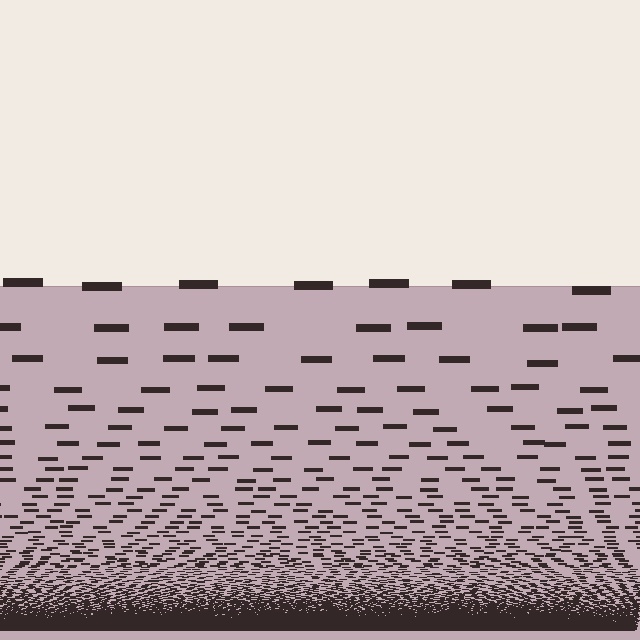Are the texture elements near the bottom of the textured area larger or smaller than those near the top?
Smaller. The gradient is inverted — elements near the bottom are smaller and denser.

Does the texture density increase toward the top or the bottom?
Density increases toward the bottom.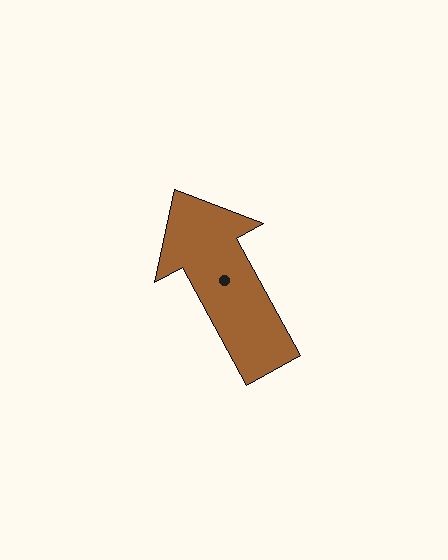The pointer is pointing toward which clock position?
Roughly 11 o'clock.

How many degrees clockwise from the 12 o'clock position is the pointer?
Approximately 331 degrees.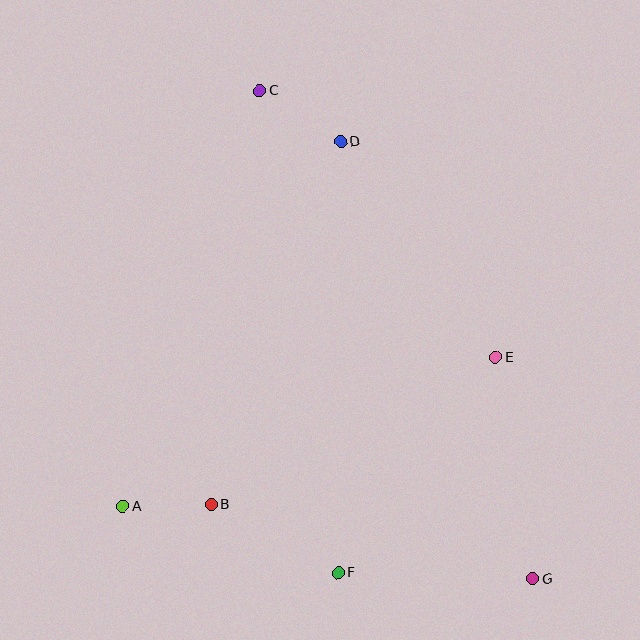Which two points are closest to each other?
Points A and B are closest to each other.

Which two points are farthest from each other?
Points C and G are farthest from each other.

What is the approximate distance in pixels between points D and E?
The distance between D and E is approximately 265 pixels.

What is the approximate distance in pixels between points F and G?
The distance between F and G is approximately 195 pixels.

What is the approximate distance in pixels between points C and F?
The distance between C and F is approximately 488 pixels.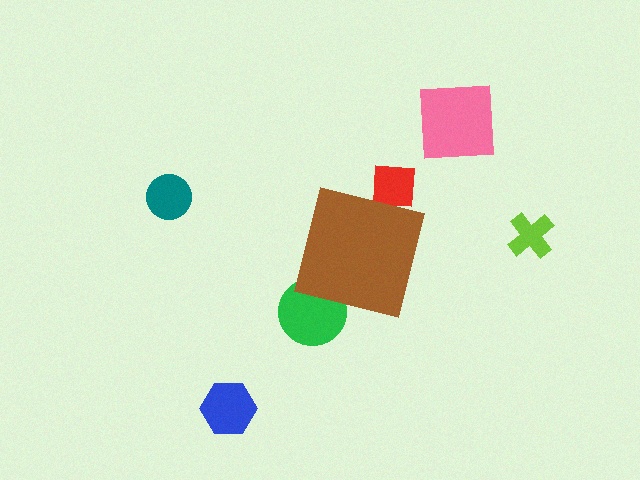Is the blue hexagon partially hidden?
No, the blue hexagon is fully visible.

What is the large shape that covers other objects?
A brown square.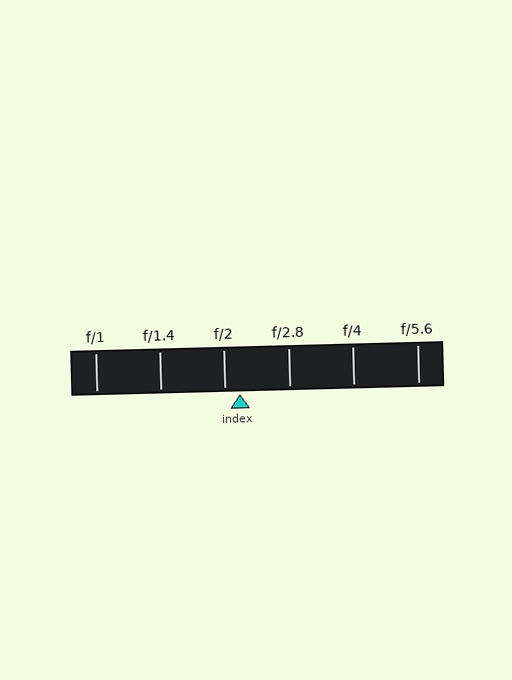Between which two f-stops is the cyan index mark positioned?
The index mark is between f/2 and f/2.8.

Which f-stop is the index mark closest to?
The index mark is closest to f/2.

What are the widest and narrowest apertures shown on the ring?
The widest aperture shown is f/1 and the narrowest is f/5.6.